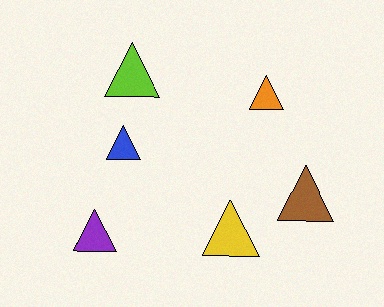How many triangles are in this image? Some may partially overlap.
There are 6 triangles.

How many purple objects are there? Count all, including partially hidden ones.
There is 1 purple object.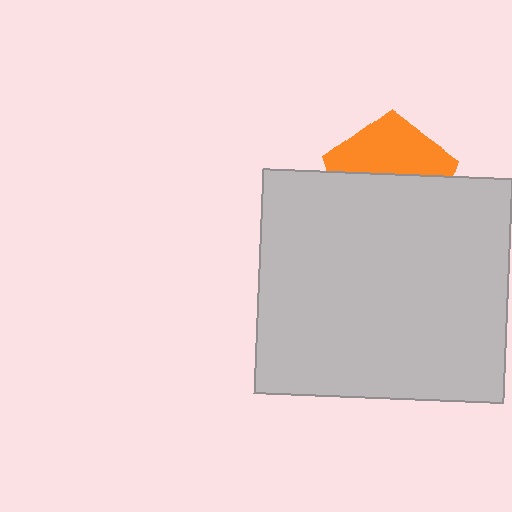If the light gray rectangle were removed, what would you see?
You would see the complete orange pentagon.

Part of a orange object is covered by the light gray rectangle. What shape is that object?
It is a pentagon.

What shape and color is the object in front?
The object in front is a light gray rectangle.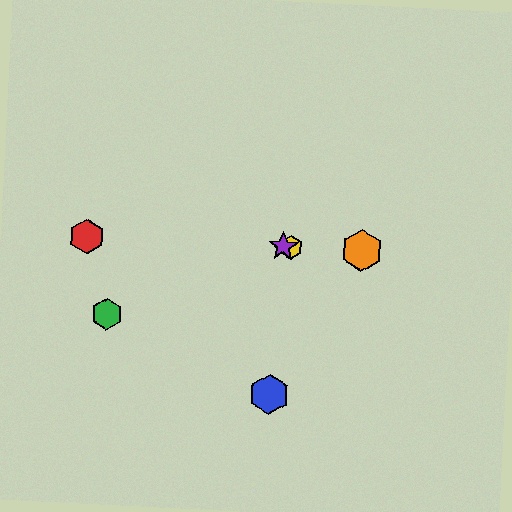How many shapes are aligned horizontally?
4 shapes (the red hexagon, the yellow hexagon, the purple star, the orange hexagon) are aligned horizontally.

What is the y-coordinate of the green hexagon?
The green hexagon is at y≈314.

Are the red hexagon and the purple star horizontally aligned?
Yes, both are at y≈237.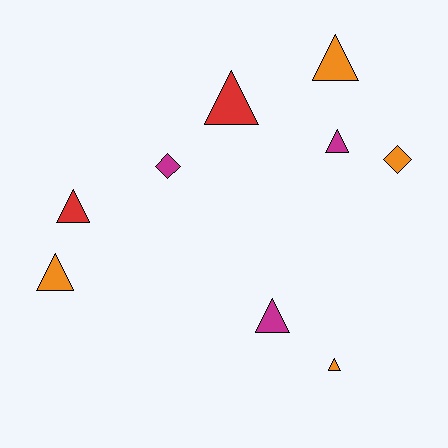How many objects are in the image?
There are 9 objects.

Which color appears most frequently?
Orange, with 4 objects.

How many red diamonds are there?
There are no red diamonds.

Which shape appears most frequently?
Triangle, with 7 objects.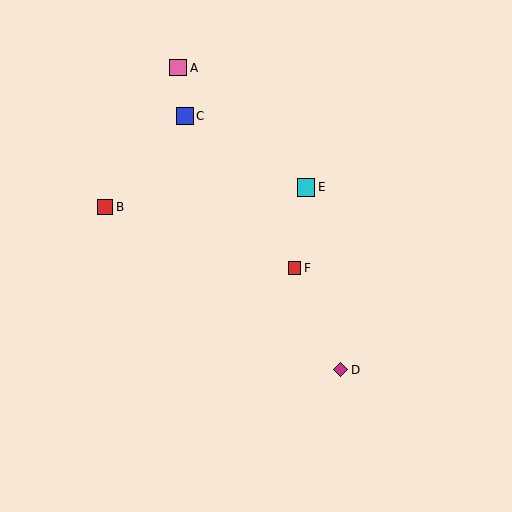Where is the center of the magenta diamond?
The center of the magenta diamond is at (341, 370).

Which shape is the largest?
The cyan square (labeled E) is the largest.